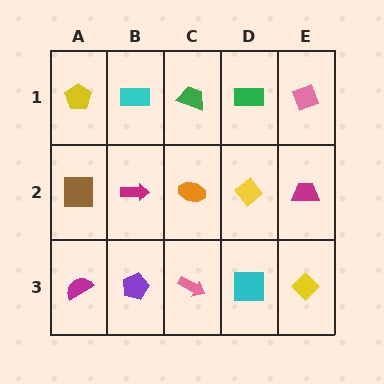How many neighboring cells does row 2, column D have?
4.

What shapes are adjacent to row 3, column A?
A brown square (row 2, column A), a purple pentagon (row 3, column B).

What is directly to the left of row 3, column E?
A cyan square.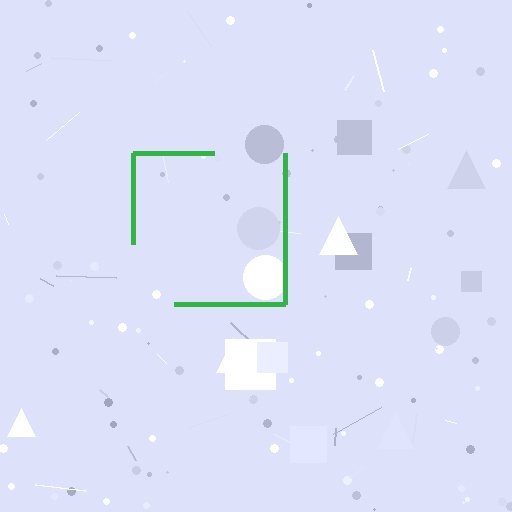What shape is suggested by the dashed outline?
The dashed outline suggests a square.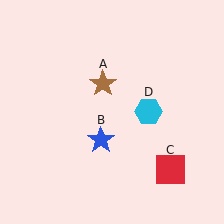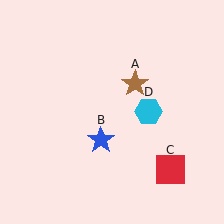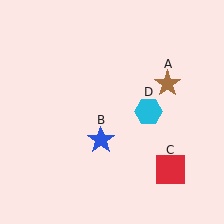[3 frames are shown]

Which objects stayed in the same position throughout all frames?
Blue star (object B) and red square (object C) and cyan hexagon (object D) remained stationary.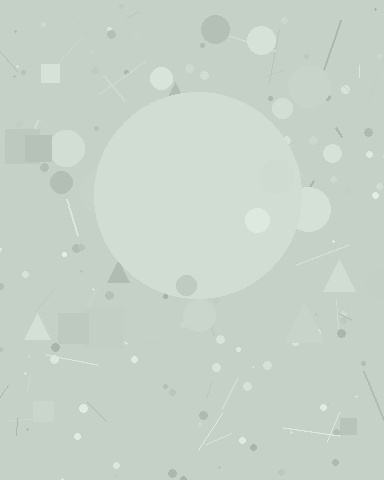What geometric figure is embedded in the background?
A circle is embedded in the background.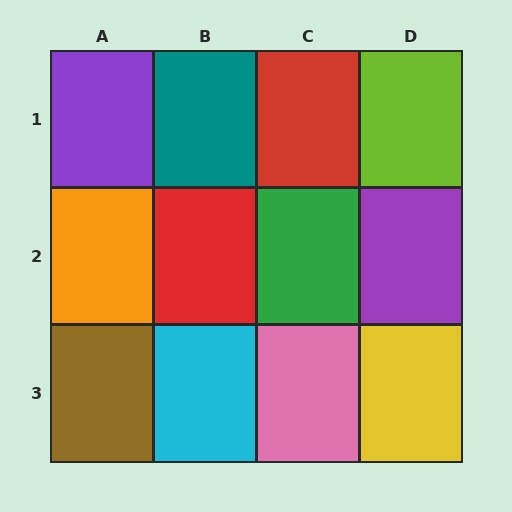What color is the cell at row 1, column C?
Red.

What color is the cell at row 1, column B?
Teal.